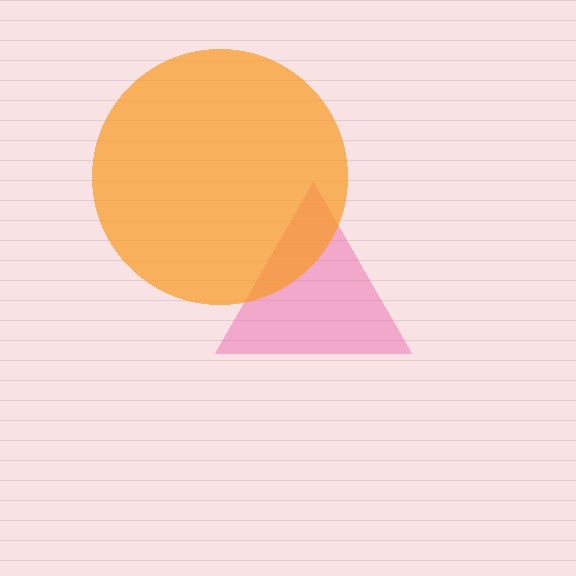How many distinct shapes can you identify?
There are 2 distinct shapes: a pink triangle, an orange circle.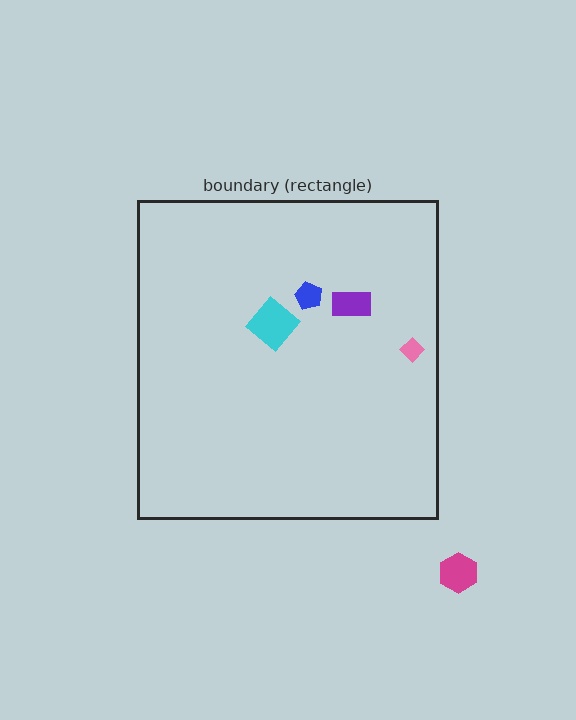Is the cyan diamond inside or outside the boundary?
Inside.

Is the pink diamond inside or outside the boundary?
Inside.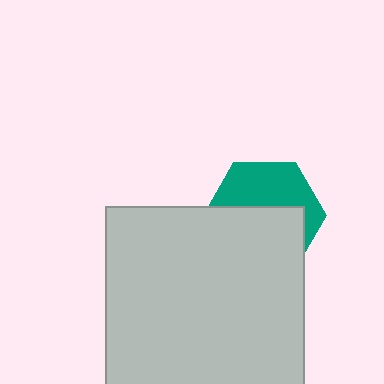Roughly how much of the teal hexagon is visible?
A small part of it is visible (roughly 44%).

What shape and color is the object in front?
The object in front is a light gray square.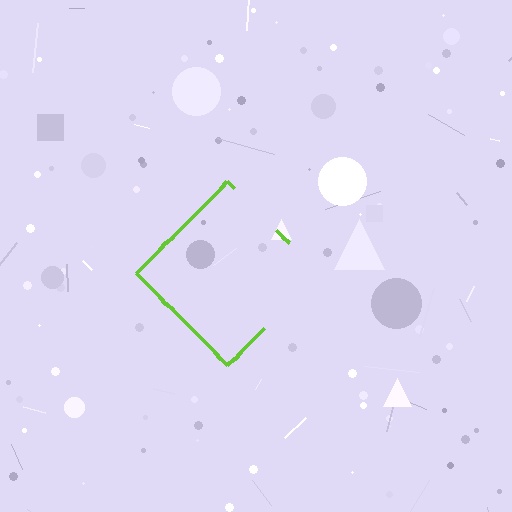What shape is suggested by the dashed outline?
The dashed outline suggests a diamond.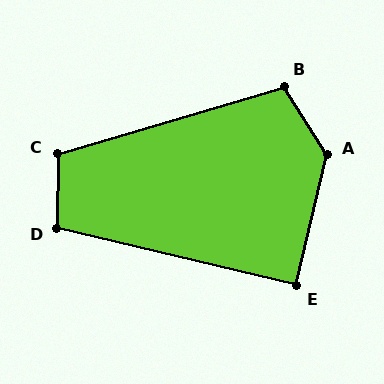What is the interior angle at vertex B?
Approximately 106 degrees (obtuse).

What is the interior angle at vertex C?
Approximately 107 degrees (obtuse).